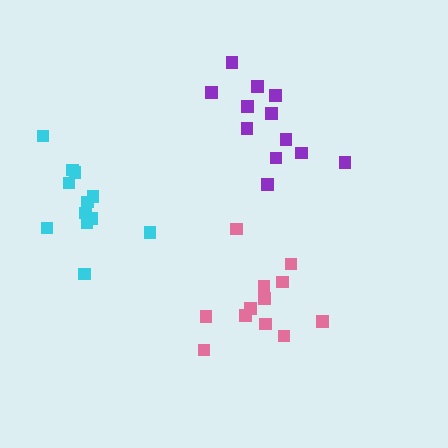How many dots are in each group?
Group 1: 12 dots, Group 2: 12 dots, Group 3: 12 dots (36 total).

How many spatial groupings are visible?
There are 3 spatial groupings.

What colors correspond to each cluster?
The clusters are colored: purple, pink, cyan.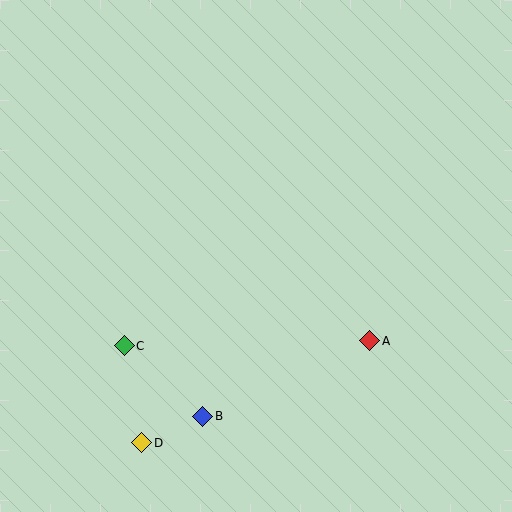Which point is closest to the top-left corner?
Point C is closest to the top-left corner.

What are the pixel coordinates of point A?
Point A is at (370, 341).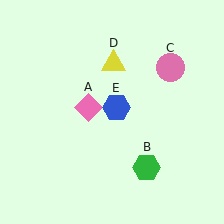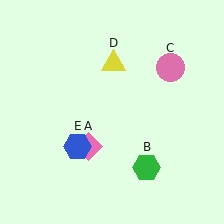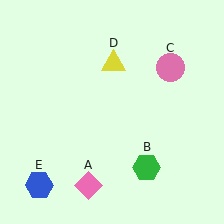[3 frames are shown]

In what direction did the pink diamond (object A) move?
The pink diamond (object A) moved down.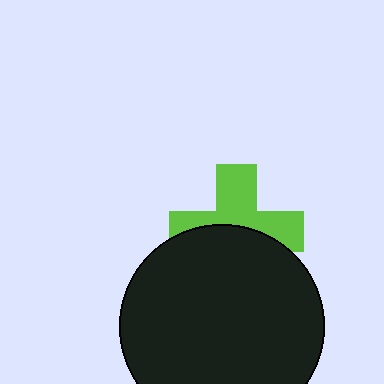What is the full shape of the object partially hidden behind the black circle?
The partially hidden object is a lime cross.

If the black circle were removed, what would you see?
You would see the complete lime cross.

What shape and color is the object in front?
The object in front is a black circle.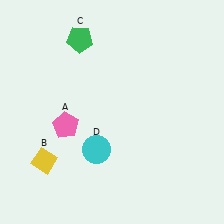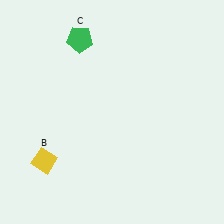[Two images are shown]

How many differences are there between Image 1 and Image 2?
There are 2 differences between the two images.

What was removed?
The pink pentagon (A), the cyan circle (D) were removed in Image 2.